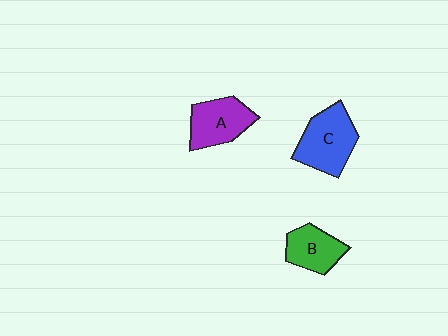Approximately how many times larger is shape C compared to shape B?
Approximately 1.4 times.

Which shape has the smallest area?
Shape B (green).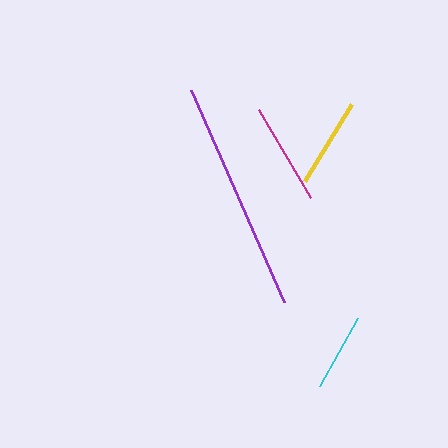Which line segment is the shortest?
The cyan line is the shortest at approximately 79 pixels.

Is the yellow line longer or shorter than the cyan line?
The yellow line is longer than the cyan line.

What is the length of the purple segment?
The purple segment is approximately 232 pixels long.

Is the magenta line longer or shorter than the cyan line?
The magenta line is longer than the cyan line.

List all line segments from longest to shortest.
From longest to shortest: purple, magenta, yellow, cyan.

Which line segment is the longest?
The purple line is the longest at approximately 232 pixels.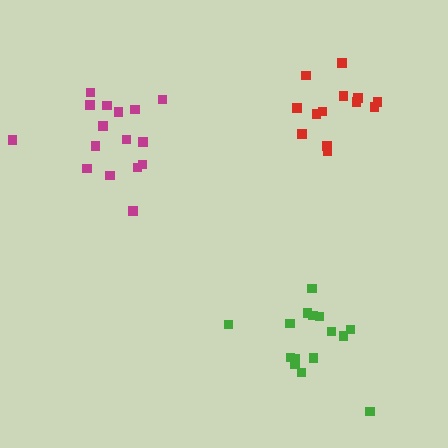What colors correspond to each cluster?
The clusters are colored: green, red, magenta.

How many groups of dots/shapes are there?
There are 3 groups.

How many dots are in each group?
Group 1: 15 dots, Group 2: 13 dots, Group 3: 16 dots (44 total).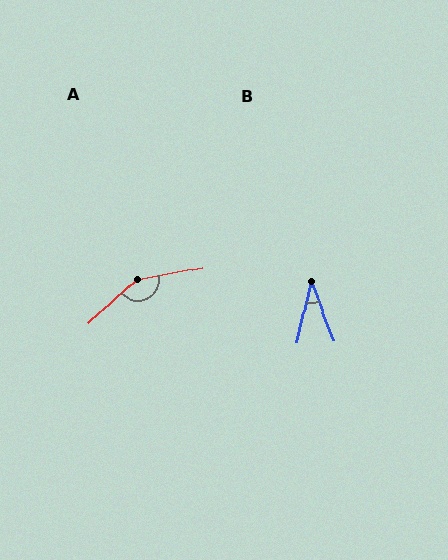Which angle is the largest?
A, at approximately 148 degrees.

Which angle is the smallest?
B, at approximately 34 degrees.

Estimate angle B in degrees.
Approximately 34 degrees.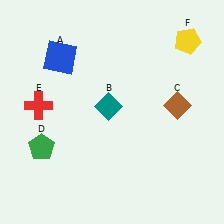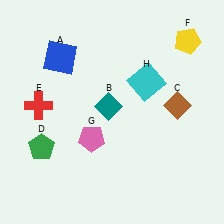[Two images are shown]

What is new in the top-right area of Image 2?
A cyan square (H) was added in the top-right area of Image 2.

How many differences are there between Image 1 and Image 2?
There are 2 differences between the two images.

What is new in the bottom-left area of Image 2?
A pink pentagon (G) was added in the bottom-left area of Image 2.